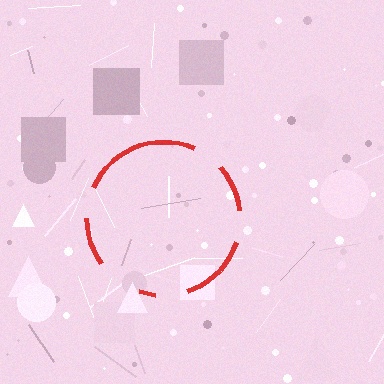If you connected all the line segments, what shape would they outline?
They would outline a circle.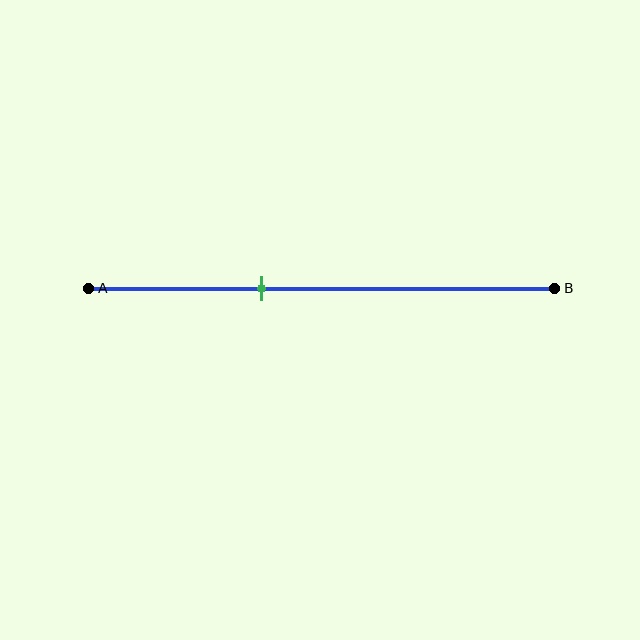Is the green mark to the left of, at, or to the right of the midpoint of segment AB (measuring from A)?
The green mark is to the left of the midpoint of segment AB.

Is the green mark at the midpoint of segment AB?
No, the mark is at about 35% from A, not at the 50% midpoint.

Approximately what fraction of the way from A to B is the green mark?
The green mark is approximately 35% of the way from A to B.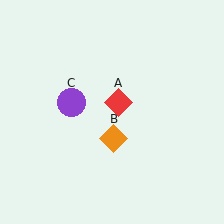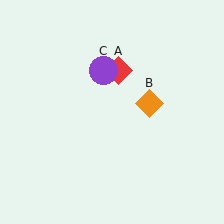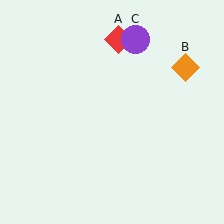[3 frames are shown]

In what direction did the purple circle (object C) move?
The purple circle (object C) moved up and to the right.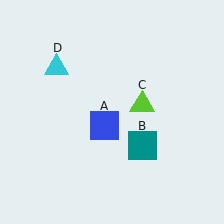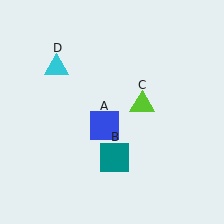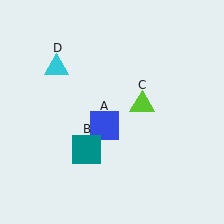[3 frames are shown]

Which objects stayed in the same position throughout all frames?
Blue square (object A) and lime triangle (object C) and cyan triangle (object D) remained stationary.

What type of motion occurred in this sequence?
The teal square (object B) rotated clockwise around the center of the scene.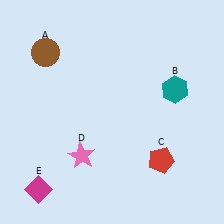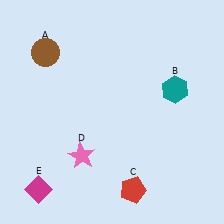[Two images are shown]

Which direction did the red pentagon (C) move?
The red pentagon (C) moved down.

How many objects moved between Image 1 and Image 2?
1 object moved between the two images.